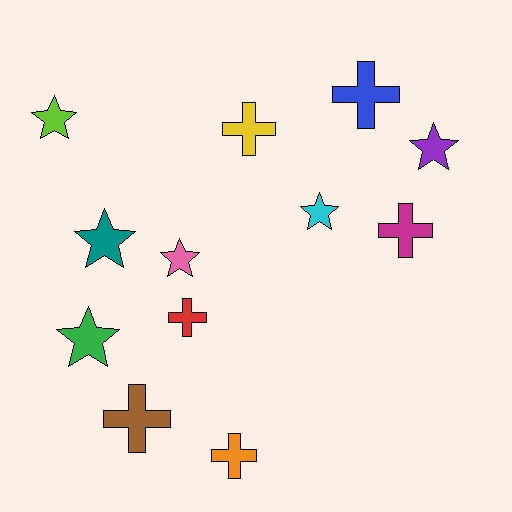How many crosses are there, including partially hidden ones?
There are 6 crosses.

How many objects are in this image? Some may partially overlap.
There are 12 objects.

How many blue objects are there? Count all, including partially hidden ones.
There is 1 blue object.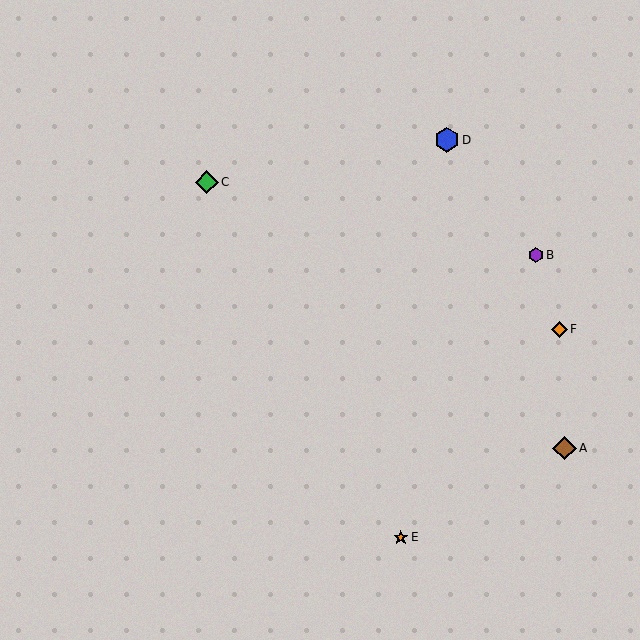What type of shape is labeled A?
Shape A is a brown diamond.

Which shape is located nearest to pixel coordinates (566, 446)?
The brown diamond (labeled A) at (564, 448) is nearest to that location.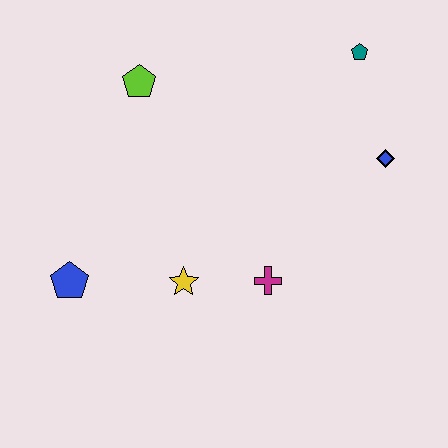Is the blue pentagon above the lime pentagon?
No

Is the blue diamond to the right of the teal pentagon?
Yes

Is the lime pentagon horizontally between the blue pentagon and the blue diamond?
Yes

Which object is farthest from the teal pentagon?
The blue pentagon is farthest from the teal pentagon.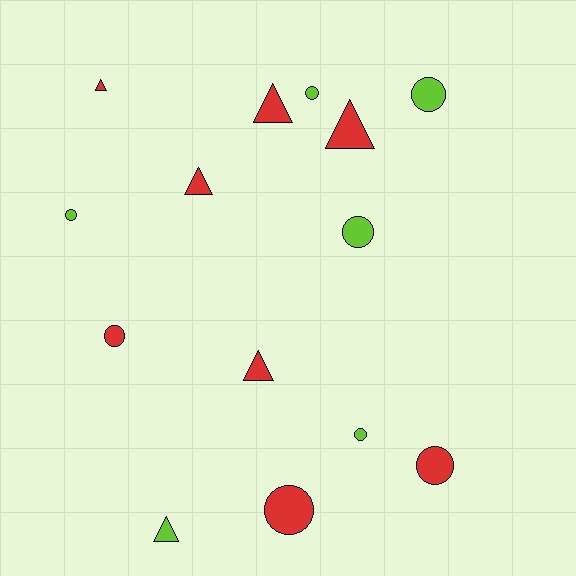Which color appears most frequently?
Red, with 8 objects.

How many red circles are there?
There are 3 red circles.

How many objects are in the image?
There are 14 objects.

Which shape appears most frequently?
Circle, with 8 objects.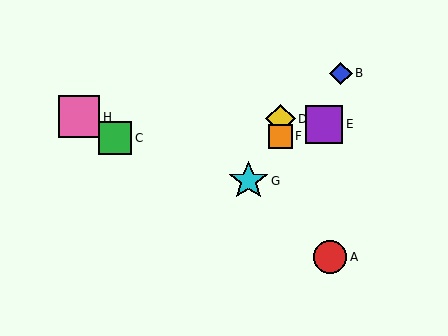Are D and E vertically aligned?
No, D is at x≈281 and E is at x≈324.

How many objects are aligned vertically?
2 objects (D, F) are aligned vertically.